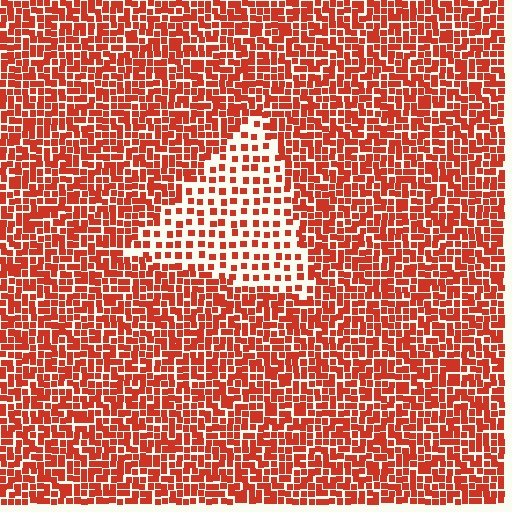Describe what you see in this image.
The image contains small red elements arranged at two different densities. A triangle-shaped region is visible where the elements are less densely packed than the surrounding area.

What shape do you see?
I see a triangle.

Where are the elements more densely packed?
The elements are more densely packed outside the triangle boundary.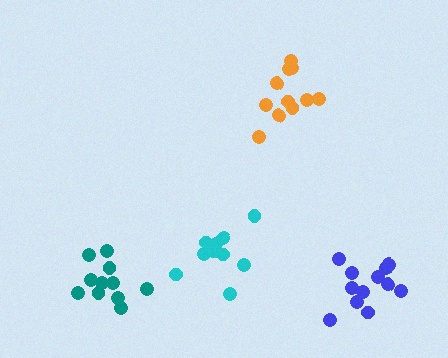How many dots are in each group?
Group 1: 11 dots, Group 2: 11 dots, Group 3: 12 dots, Group 4: 10 dots (44 total).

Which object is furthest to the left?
The teal cluster is leftmost.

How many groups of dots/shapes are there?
There are 4 groups.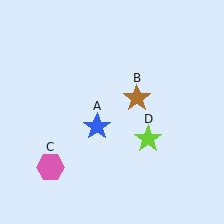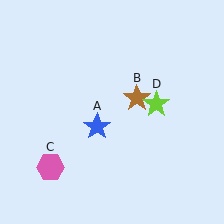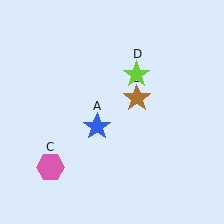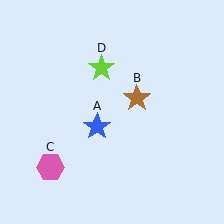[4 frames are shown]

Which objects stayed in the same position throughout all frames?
Blue star (object A) and brown star (object B) and pink hexagon (object C) remained stationary.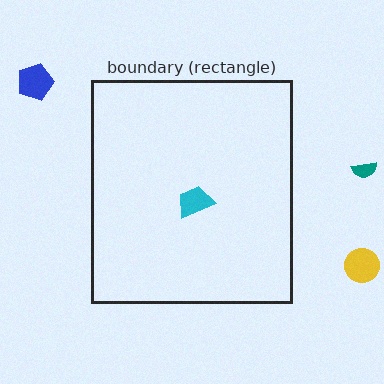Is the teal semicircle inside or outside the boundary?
Outside.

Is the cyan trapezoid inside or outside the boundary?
Inside.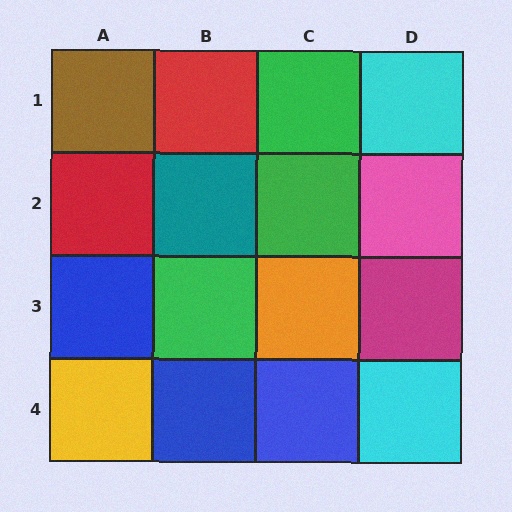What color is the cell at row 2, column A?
Red.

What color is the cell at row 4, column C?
Blue.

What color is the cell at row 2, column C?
Green.